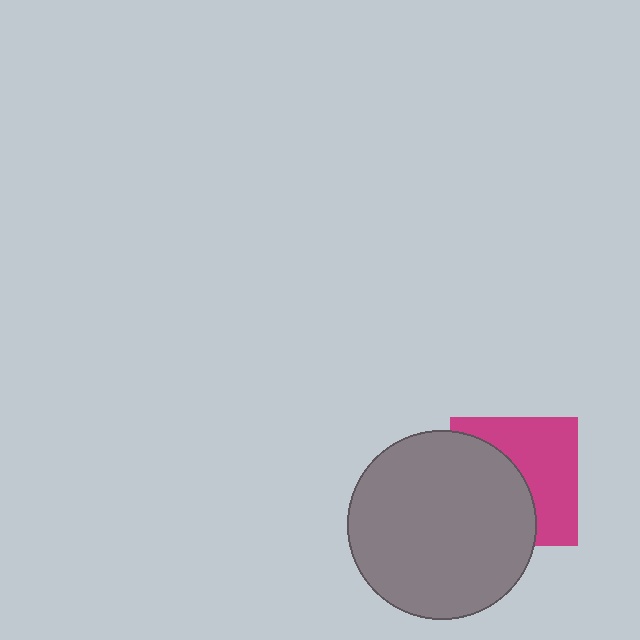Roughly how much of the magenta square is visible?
About half of it is visible (roughly 50%).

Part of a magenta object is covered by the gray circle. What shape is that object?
It is a square.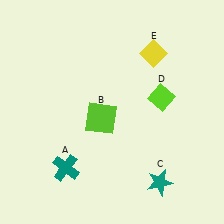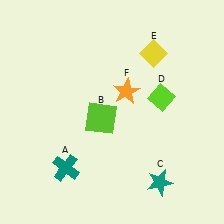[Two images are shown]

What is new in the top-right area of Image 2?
An orange star (F) was added in the top-right area of Image 2.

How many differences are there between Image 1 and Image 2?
There is 1 difference between the two images.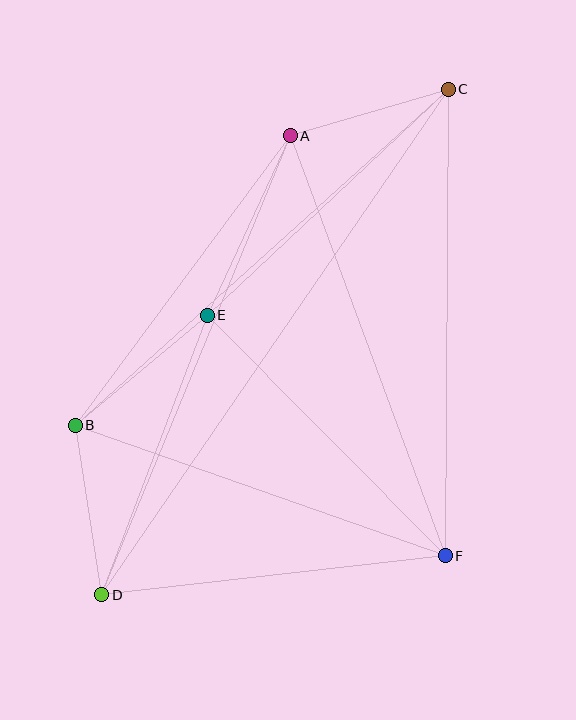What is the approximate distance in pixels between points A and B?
The distance between A and B is approximately 361 pixels.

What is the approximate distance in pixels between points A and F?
The distance between A and F is approximately 448 pixels.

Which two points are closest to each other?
Points A and C are closest to each other.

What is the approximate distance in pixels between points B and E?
The distance between B and E is approximately 172 pixels.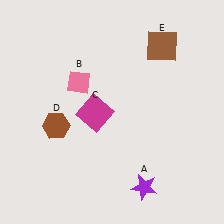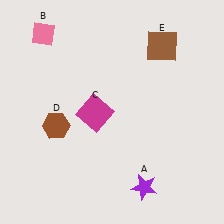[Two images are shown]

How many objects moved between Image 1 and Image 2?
1 object moved between the two images.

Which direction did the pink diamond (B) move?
The pink diamond (B) moved up.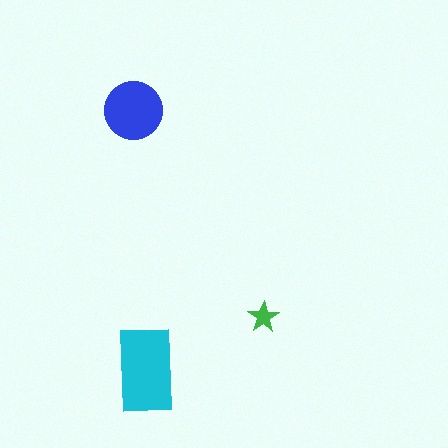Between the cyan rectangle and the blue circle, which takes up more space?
The cyan rectangle.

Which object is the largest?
The cyan rectangle.